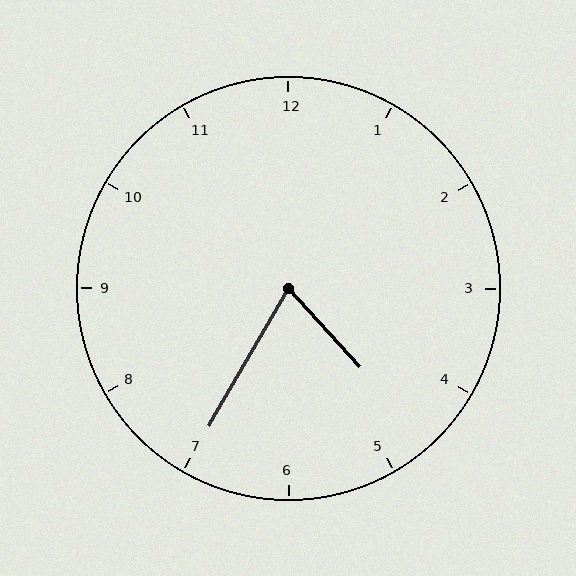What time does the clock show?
4:35.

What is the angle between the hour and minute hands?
Approximately 72 degrees.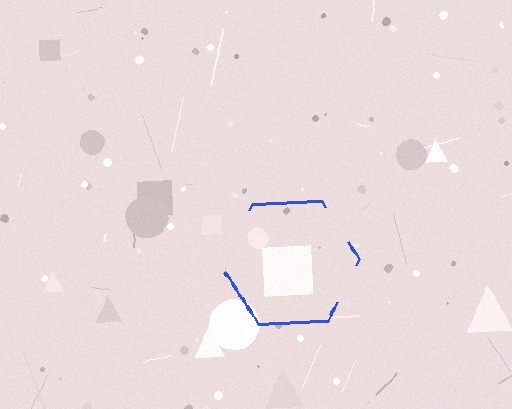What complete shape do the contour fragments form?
The contour fragments form a hexagon.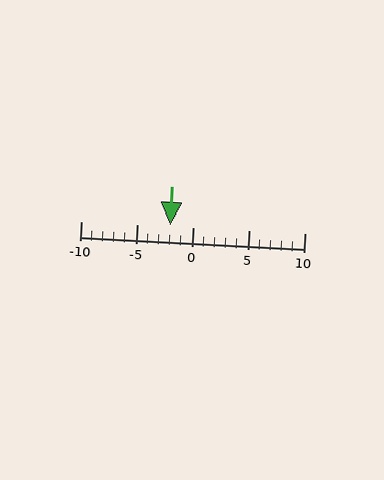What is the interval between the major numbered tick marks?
The major tick marks are spaced 5 units apart.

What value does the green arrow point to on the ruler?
The green arrow points to approximately -2.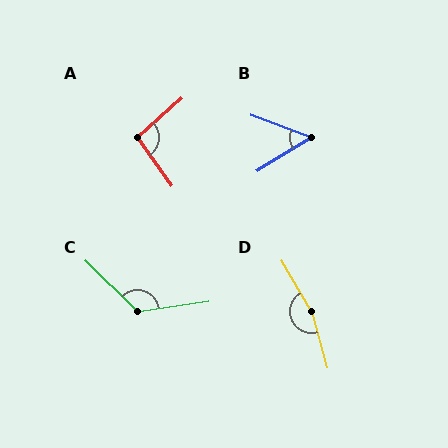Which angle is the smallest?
B, at approximately 52 degrees.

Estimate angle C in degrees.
Approximately 127 degrees.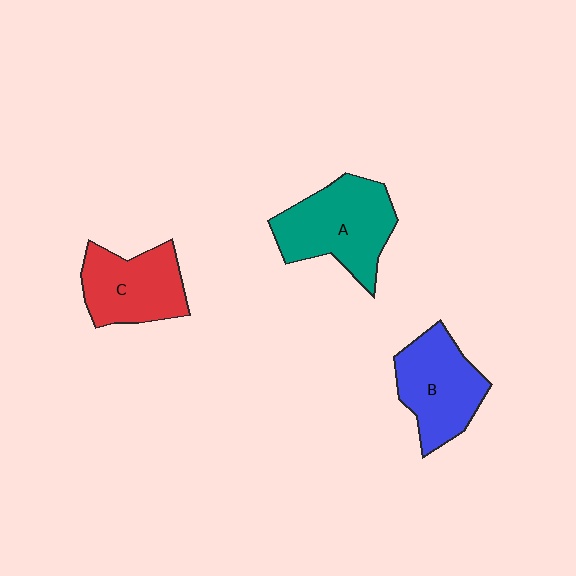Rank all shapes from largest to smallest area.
From largest to smallest: A (teal), B (blue), C (red).